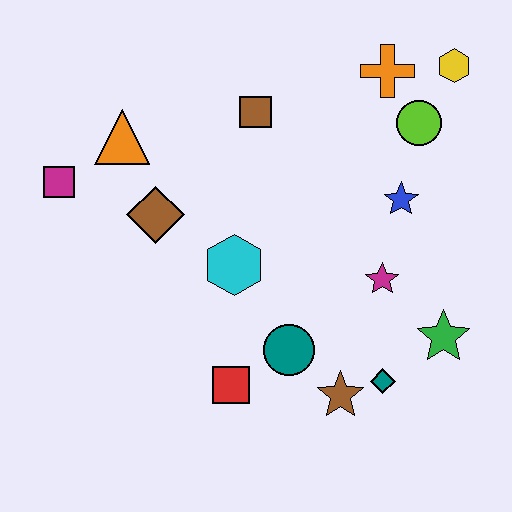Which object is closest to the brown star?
The teal diamond is closest to the brown star.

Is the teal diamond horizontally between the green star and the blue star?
No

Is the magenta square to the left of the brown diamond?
Yes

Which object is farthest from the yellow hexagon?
The magenta square is farthest from the yellow hexagon.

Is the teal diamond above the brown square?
No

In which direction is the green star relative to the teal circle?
The green star is to the right of the teal circle.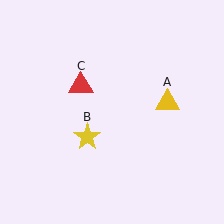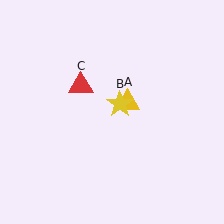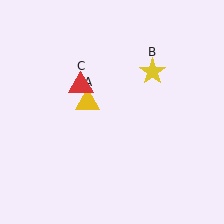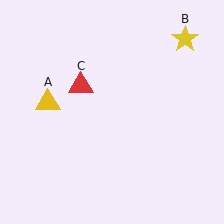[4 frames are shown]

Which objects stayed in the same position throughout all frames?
Red triangle (object C) remained stationary.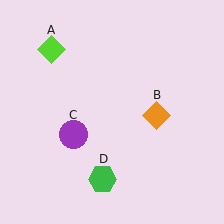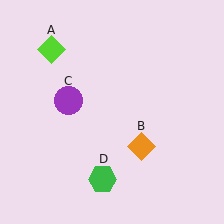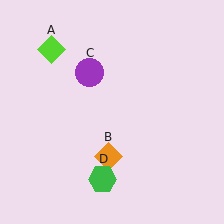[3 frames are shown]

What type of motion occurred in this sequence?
The orange diamond (object B), purple circle (object C) rotated clockwise around the center of the scene.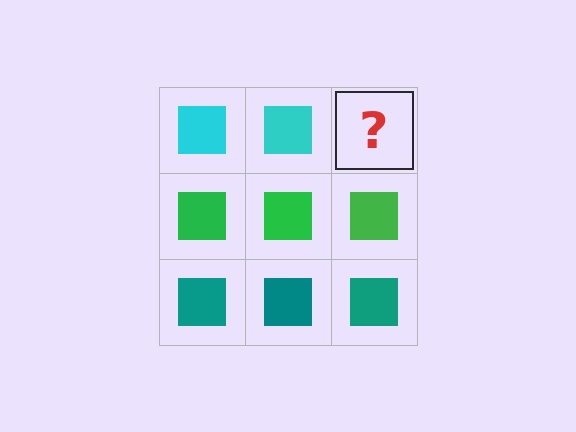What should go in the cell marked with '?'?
The missing cell should contain a cyan square.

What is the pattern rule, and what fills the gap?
The rule is that each row has a consistent color. The gap should be filled with a cyan square.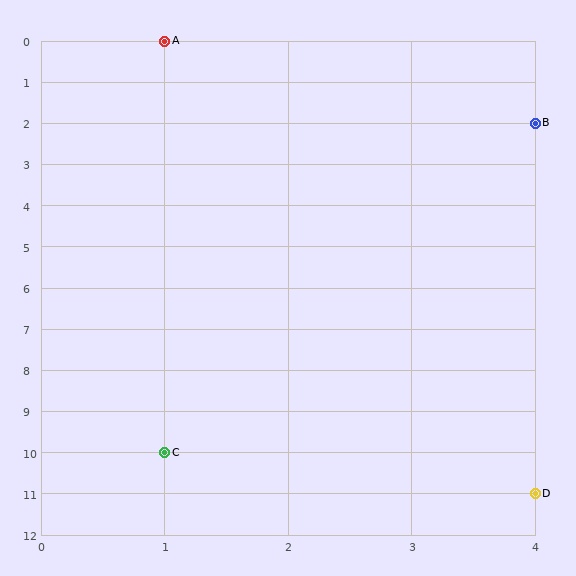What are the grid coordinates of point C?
Point C is at grid coordinates (1, 10).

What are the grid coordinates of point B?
Point B is at grid coordinates (4, 2).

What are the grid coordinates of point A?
Point A is at grid coordinates (1, 0).